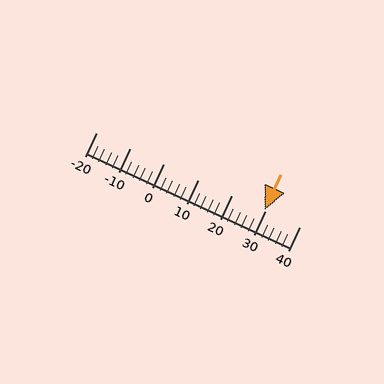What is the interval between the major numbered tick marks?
The major tick marks are spaced 10 units apart.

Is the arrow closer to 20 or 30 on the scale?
The arrow is closer to 30.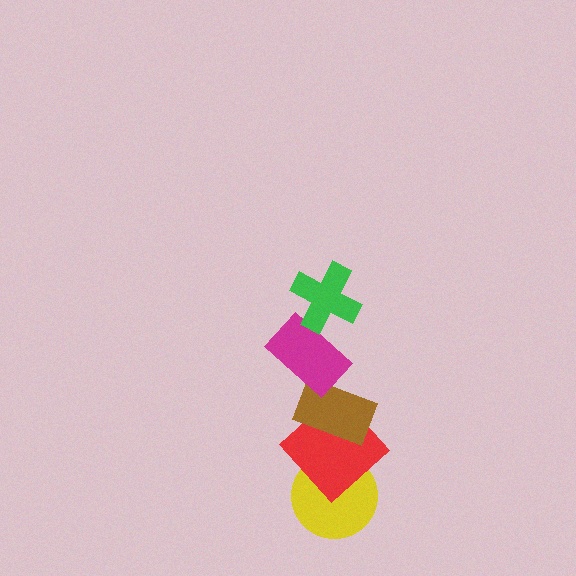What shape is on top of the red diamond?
The brown rectangle is on top of the red diamond.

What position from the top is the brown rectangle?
The brown rectangle is 3rd from the top.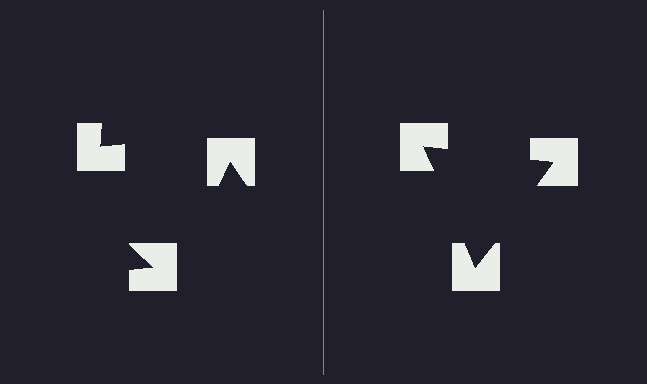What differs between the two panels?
The notched squares are positioned identically on both sides; only the wedge orientations differ. On the right they align to a triangle; on the left they are misaligned.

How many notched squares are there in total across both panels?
6 — 3 on each side.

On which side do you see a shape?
An illusory triangle appears on the right side. On the left side the wedge cuts are rotated, so no coherent shape forms.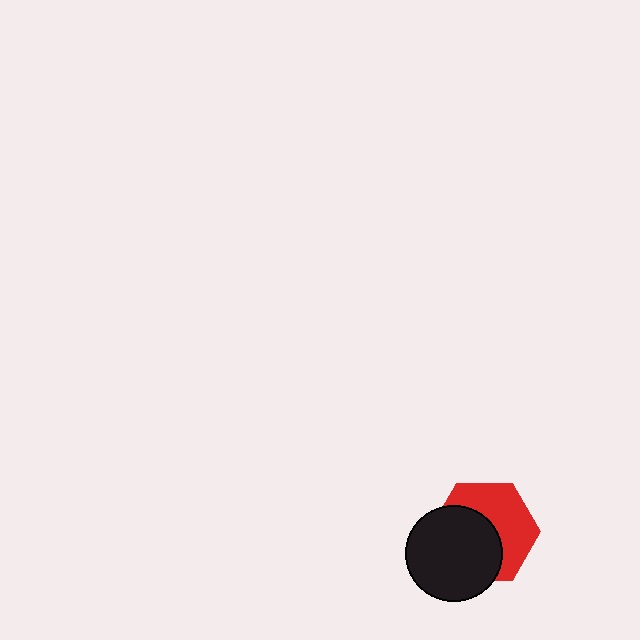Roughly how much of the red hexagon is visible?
About half of it is visible (roughly 49%).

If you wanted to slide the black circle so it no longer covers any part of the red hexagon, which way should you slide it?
Slide it toward the lower-left — that is the most direct way to separate the two shapes.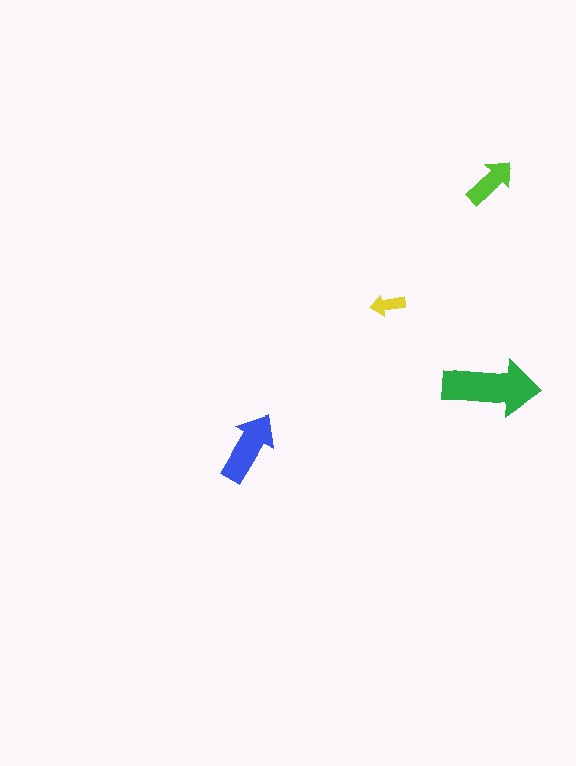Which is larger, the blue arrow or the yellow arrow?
The blue one.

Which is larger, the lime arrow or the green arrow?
The green one.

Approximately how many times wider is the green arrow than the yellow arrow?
About 3 times wider.